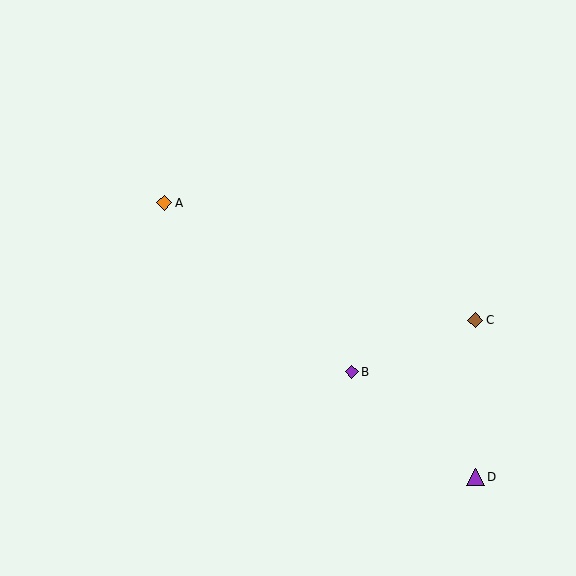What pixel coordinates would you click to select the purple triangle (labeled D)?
Click at (475, 477) to select the purple triangle D.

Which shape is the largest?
The purple triangle (labeled D) is the largest.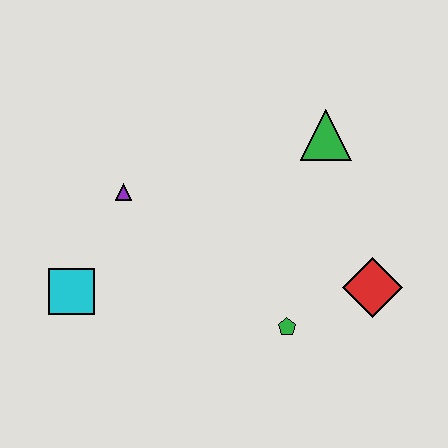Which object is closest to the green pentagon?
The red diamond is closest to the green pentagon.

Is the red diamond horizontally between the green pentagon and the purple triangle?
No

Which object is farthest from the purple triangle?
The red diamond is farthest from the purple triangle.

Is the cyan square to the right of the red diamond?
No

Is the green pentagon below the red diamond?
Yes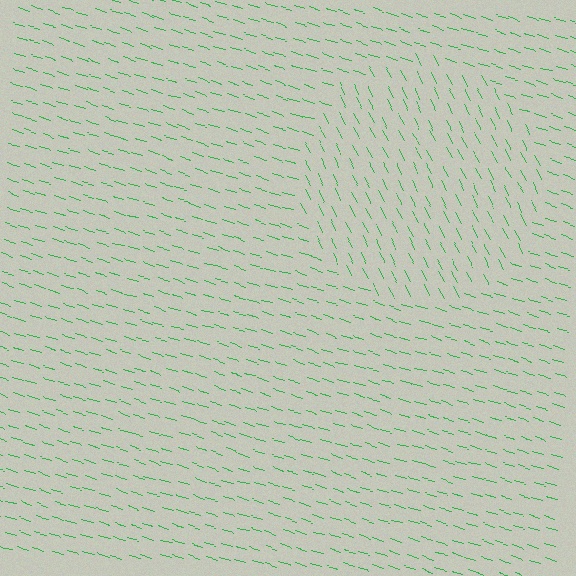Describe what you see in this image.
The image is filled with small green line segments. A circle region in the image has lines oriented differently from the surrounding lines, creating a visible texture boundary.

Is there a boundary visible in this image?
Yes, there is a texture boundary formed by a change in line orientation.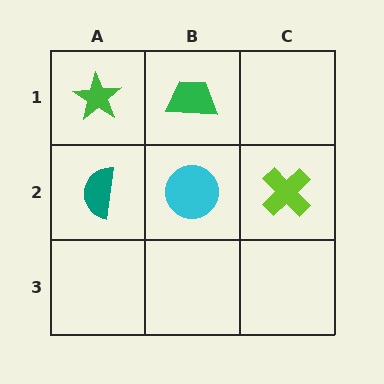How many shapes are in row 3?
0 shapes.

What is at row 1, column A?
A green star.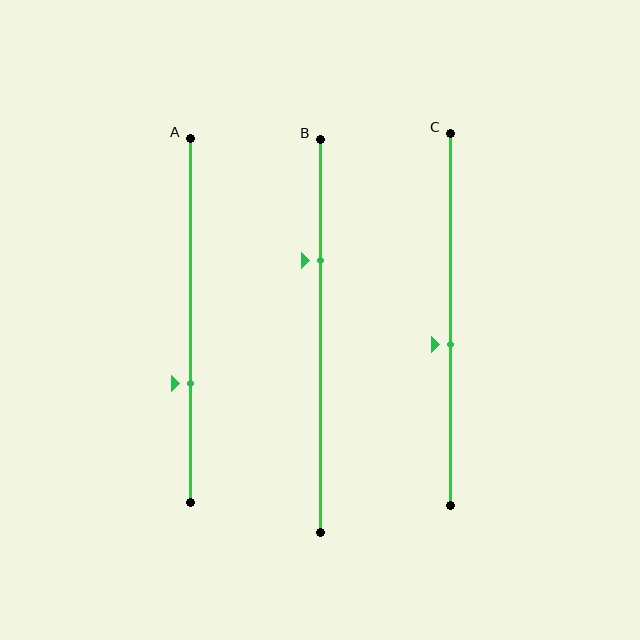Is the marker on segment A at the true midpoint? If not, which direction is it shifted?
No, the marker on segment A is shifted downward by about 17% of the segment length.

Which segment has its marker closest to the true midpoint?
Segment C has its marker closest to the true midpoint.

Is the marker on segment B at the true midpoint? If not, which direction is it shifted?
No, the marker on segment B is shifted upward by about 19% of the segment length.